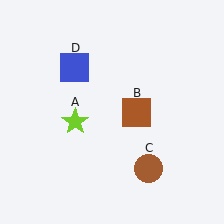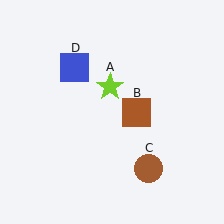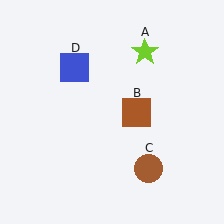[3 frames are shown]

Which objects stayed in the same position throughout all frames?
Brown square (object B) and brown circle (object C) and blue square (object D) remained stationary.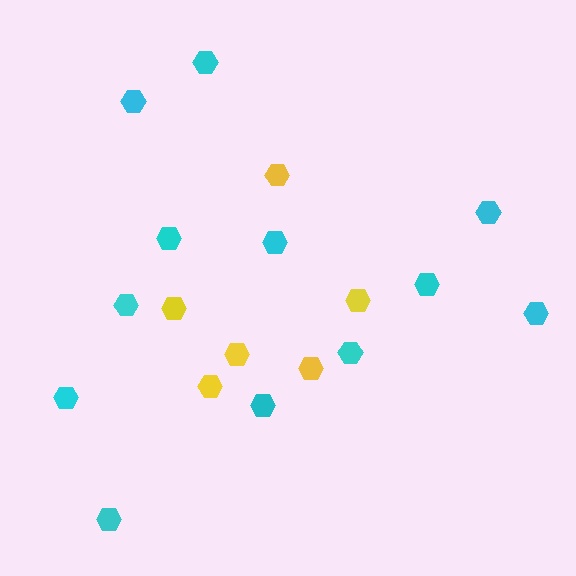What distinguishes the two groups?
There are 2 groups: one group of yellow hexagons (6) and one group of cyan hexagons (12).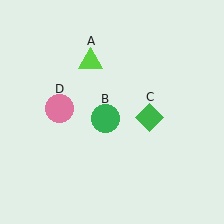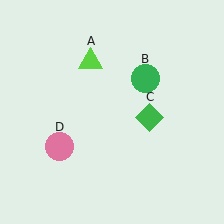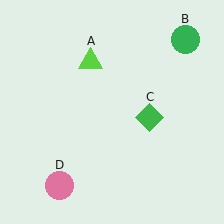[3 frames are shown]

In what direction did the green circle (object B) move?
The green circle (object B) moved up and to the right.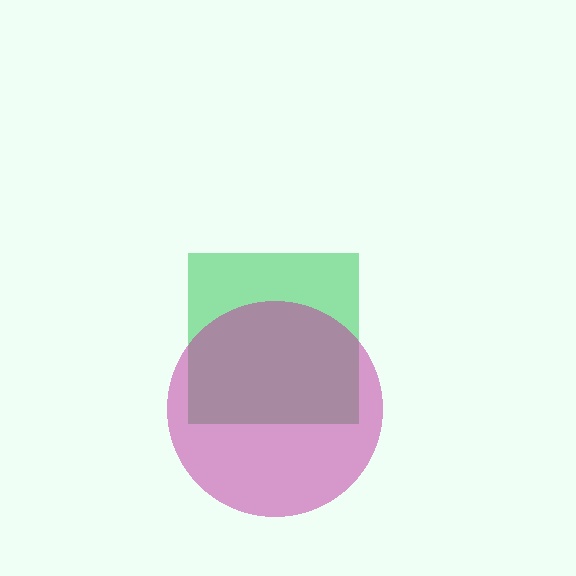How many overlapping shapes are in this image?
There are 2 overlapping shapes in the image.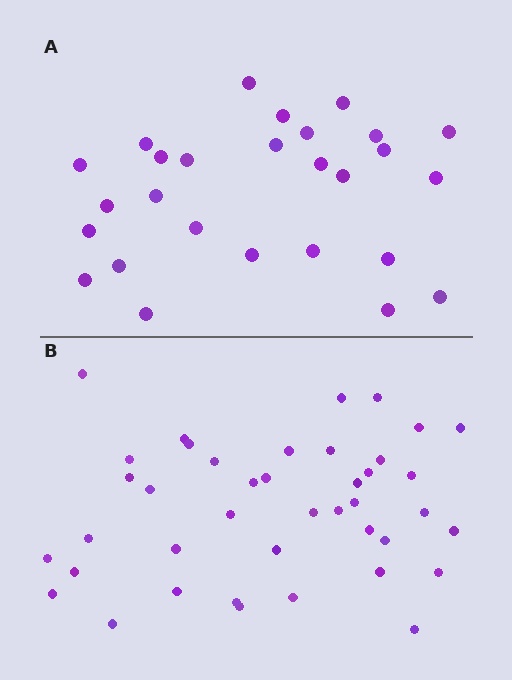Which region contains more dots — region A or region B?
Region B (the bottom region) has more dots.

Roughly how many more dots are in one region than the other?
Region B has approximately 15 more dots than region A.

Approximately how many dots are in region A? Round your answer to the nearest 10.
About 30 dots. (The exact count is 27, which rounds to 30.)